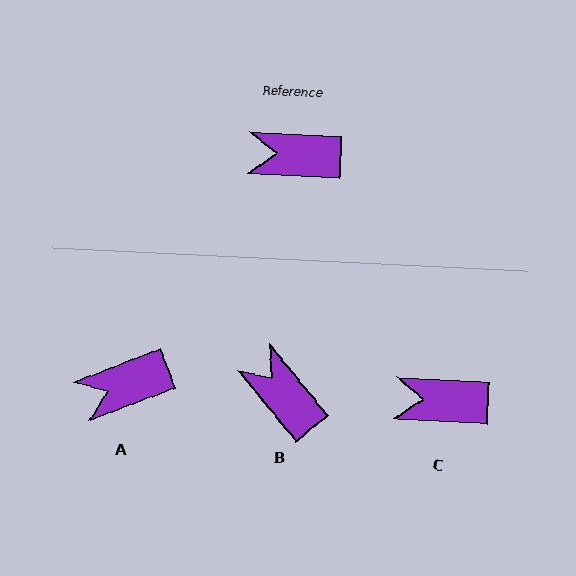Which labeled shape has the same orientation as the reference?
C.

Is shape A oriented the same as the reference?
No, it is off by about 24 degrees.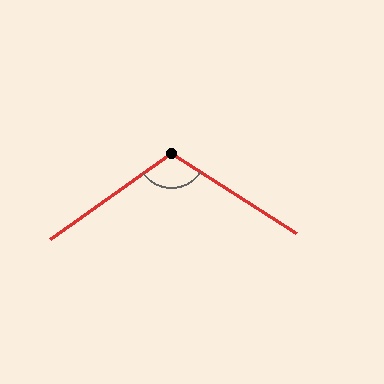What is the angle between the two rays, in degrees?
Approximately 112 degrees.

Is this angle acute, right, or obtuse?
It is obtuse.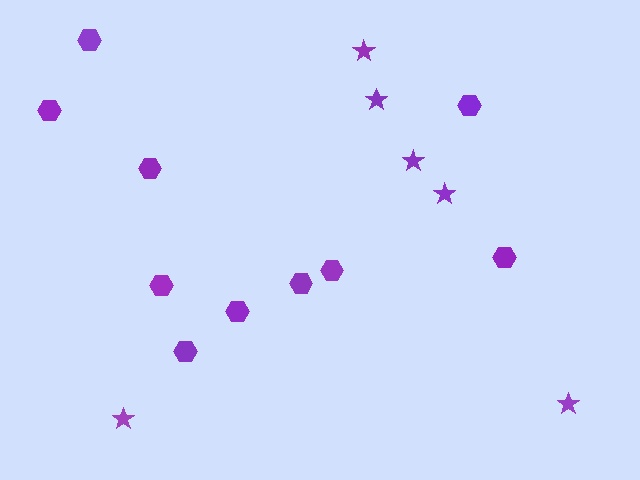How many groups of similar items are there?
There are 2 groups: one group of stars (6) and one group of hexagons (10).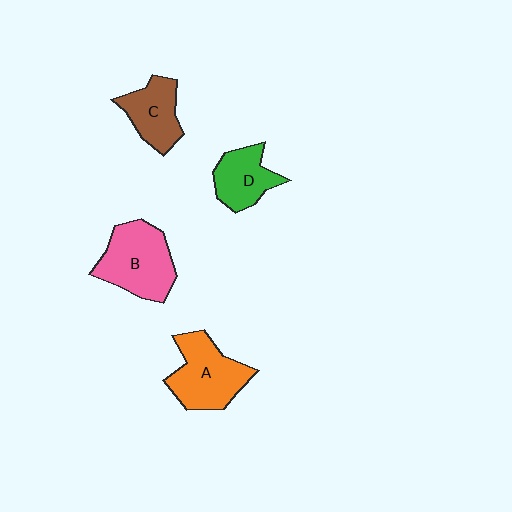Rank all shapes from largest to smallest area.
From largest to smallest: B (pink), A (orange), C (brown), D (green).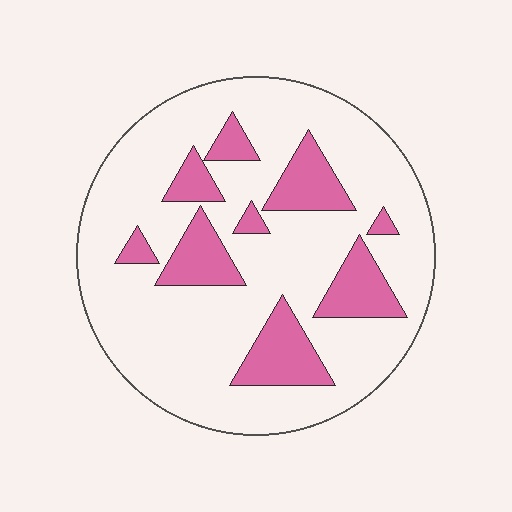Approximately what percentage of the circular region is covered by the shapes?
Approximately 20%.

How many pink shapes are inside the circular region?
9.